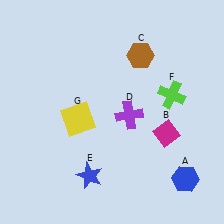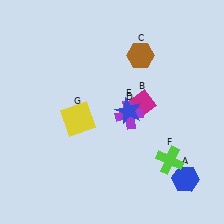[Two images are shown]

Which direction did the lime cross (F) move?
The lime cross (F) moved down.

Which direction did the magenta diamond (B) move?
The magenta diamond (B) moved up.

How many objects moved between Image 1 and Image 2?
3 objects moved between the two images.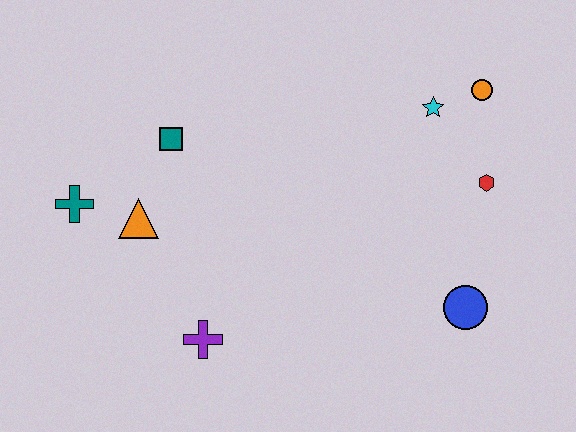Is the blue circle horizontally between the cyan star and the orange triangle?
No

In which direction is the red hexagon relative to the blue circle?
The red hexagon is above the blue circle.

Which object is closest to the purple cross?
The orange triangle is closest to the purple cross.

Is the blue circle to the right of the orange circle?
No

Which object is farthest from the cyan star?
The teal cross is farthest from the cyan star.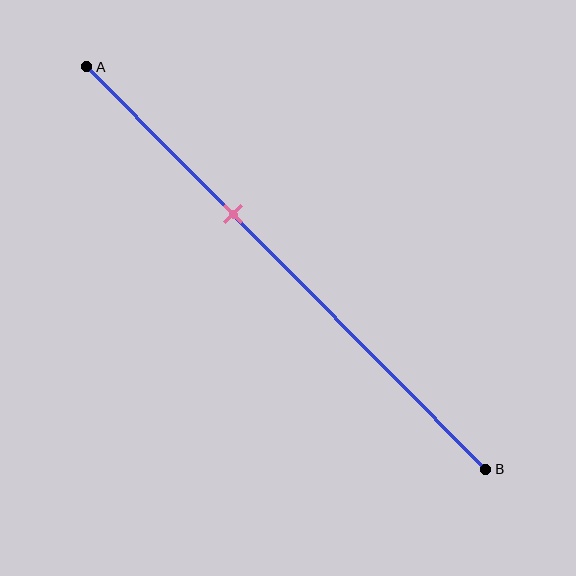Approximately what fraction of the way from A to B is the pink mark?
The pink mark is approximately 35% of the way from A to B.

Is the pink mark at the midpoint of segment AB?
No, the mark is at about 35% from A, not at the 50% midpoint.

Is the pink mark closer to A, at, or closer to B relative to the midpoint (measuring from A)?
The pink mark is closer to point A than the midpoint of segment AB.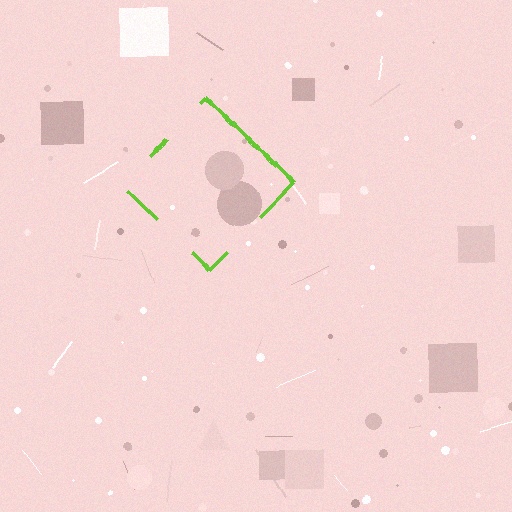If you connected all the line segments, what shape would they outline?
They would outline a diamond.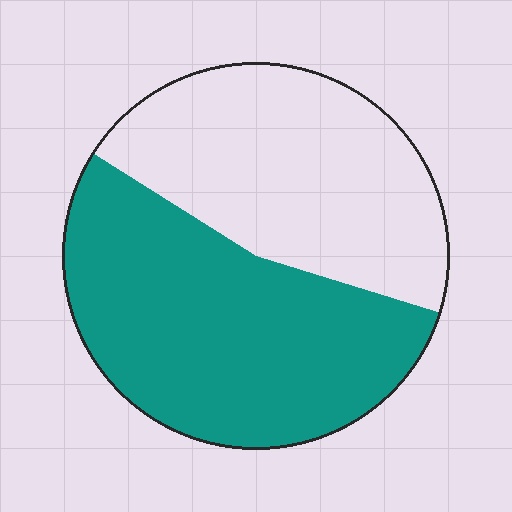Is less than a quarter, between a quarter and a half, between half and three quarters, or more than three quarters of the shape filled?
Between half and three quarters.